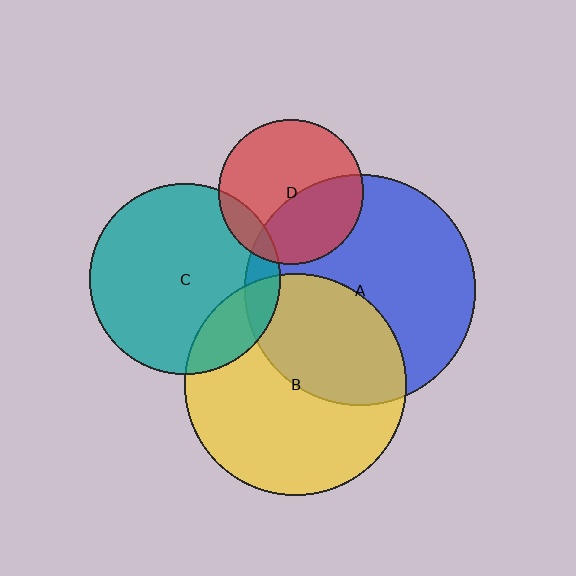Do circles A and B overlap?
Yes.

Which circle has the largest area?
Circle A (blue).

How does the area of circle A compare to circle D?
Approximately 2.5 times.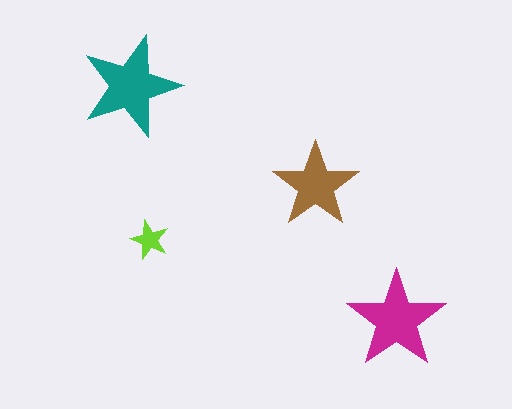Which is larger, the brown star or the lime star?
The brown one.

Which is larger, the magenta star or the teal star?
The teal one.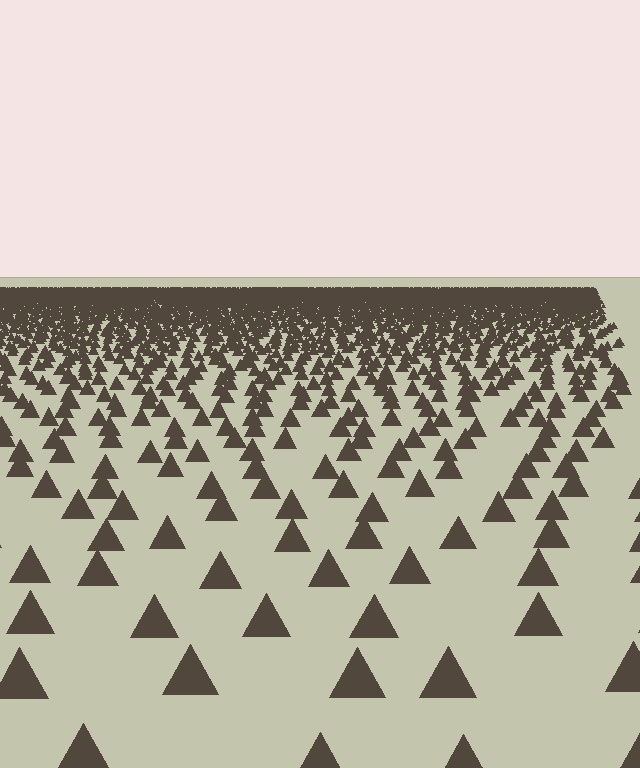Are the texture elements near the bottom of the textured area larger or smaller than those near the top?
Larger. Near the bottom, elements are closer to the viewer and appear at a bigger on-screen size.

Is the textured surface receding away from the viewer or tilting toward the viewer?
The surface is receding away from the viewer. Texture elements get smaller and denser toward the top.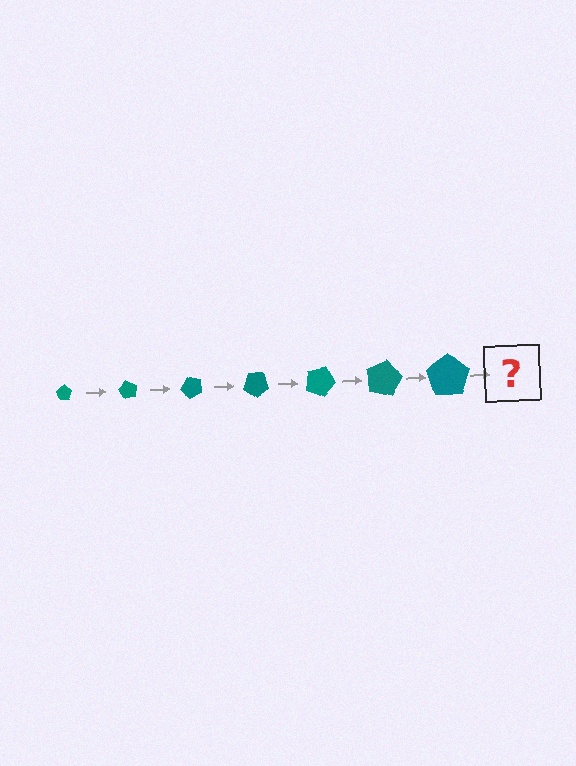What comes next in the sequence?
The next element should be a pentagon, larger than the previous one and rotated 420 degrees from the start.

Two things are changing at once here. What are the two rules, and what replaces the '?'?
The two rules are that the pentagon grows larger each step and it rotates 60 degrees each step. The '?' should be a pentagon, larger than the previous one and rotated 420 degrees from the start.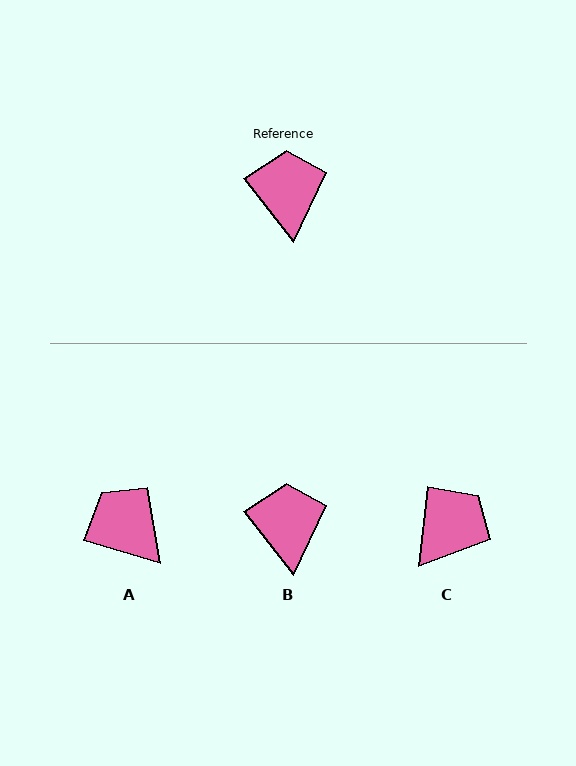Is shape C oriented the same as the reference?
No, it is off by about 44 degrees.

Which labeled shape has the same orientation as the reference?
B.